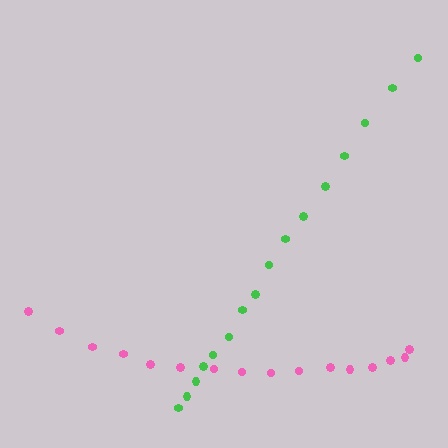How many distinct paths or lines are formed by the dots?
There are 2 distinct paths.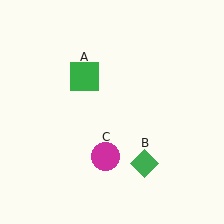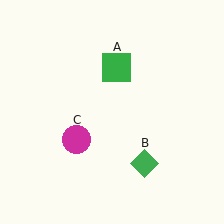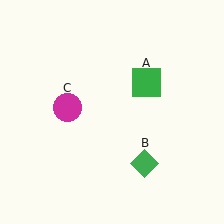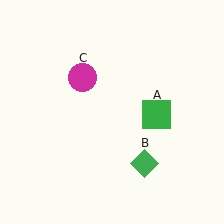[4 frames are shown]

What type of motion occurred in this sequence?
The green square (object A), magenta circle (object C) rotated clockwise around the center of the scene.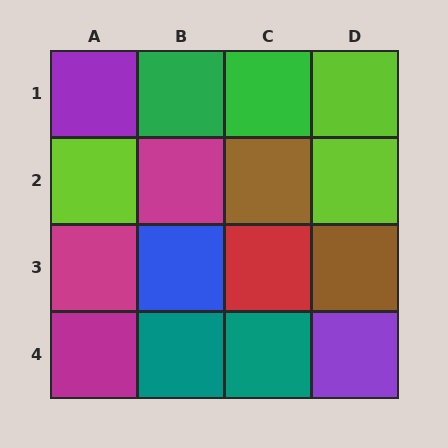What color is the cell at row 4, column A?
Magenta.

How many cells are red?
1 cell is red.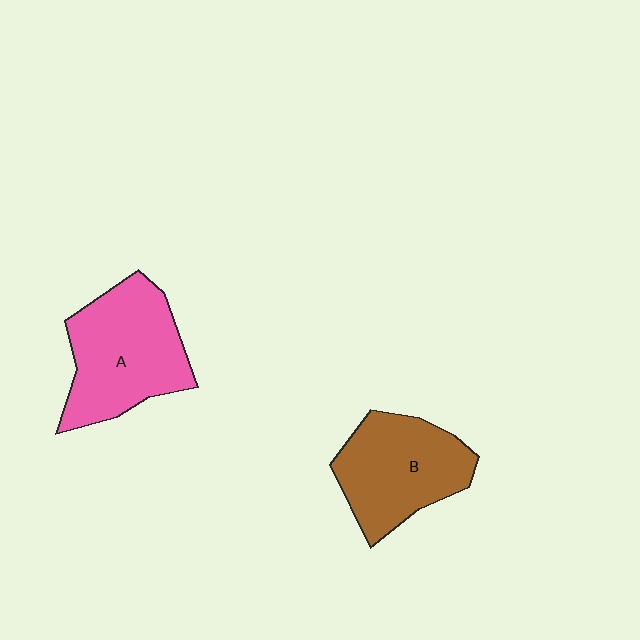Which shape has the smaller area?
Shape B (brown).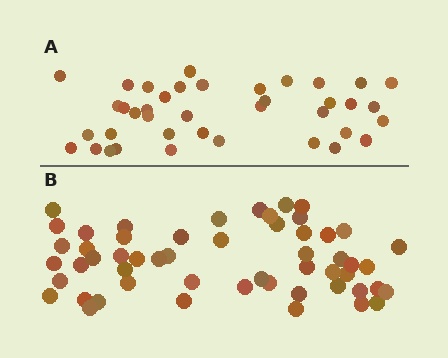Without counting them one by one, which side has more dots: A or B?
Region B (the bottom region) has more dots.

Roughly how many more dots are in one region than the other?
Region B has approximately 15 more dots than region A.